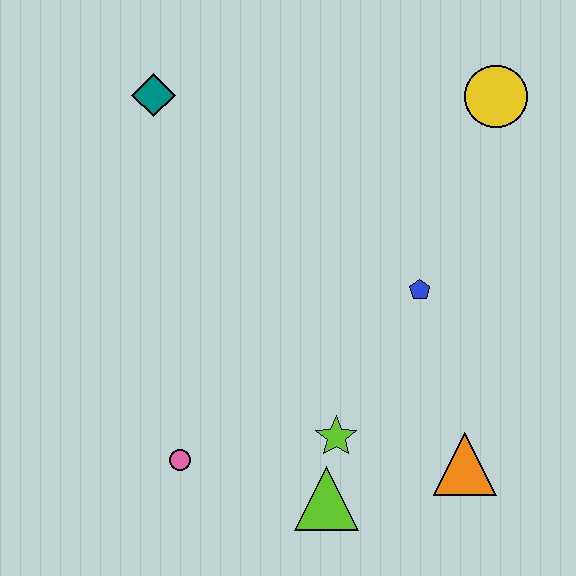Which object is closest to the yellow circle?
The blue pentagon is closest to the yellow circle.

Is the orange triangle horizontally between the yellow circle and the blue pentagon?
Yes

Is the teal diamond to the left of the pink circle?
Yes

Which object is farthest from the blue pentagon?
The teal diamond is farthest from the blue pentagon.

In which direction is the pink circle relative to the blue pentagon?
The pink circle is to the left of the blue pentagon.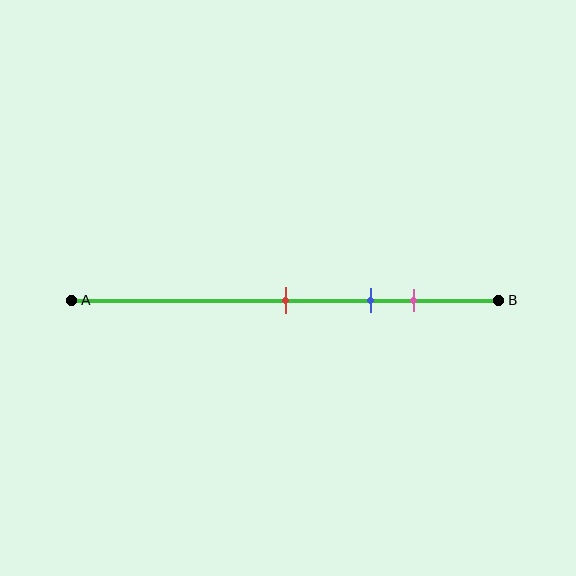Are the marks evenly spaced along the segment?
Yes, the marks are approximately evenly spaced.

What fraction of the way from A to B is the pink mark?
The pink mark is approximately 80% (0.8) of the way from A to B.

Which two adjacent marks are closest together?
The blue and pink marks are the closest adjacent pair.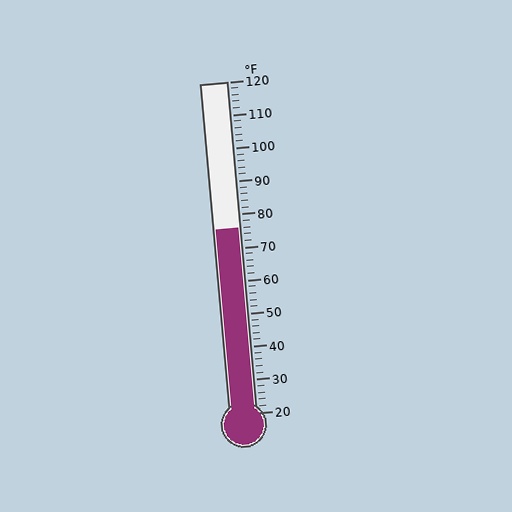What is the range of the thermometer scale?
The thermometer scale ranges from 20°F to 120°F.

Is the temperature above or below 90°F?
The temperature is below 90°F.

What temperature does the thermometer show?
The thermometer shows approximately 76°F.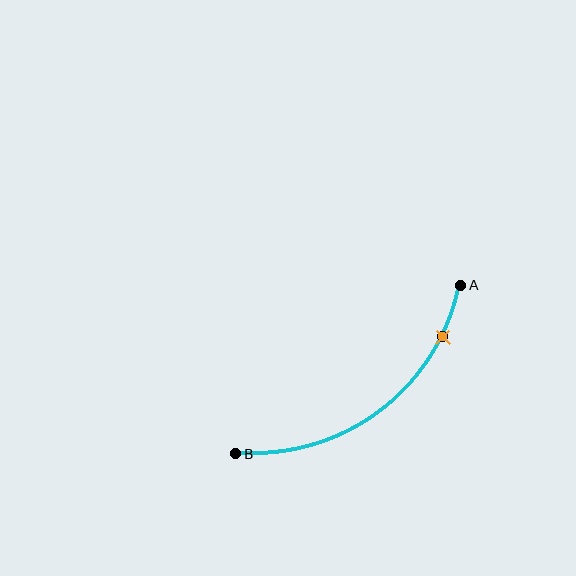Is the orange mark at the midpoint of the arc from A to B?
No. The orange mark lies on the arc but is closer to endpoint A. The arc midpoint would be at the point on the curve equidistant along the arc from both A and B.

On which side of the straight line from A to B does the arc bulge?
The arc bulges below and to the right of the straight line connecting A and B.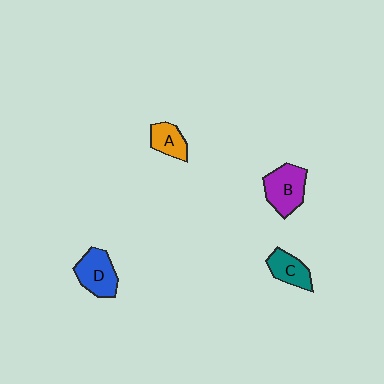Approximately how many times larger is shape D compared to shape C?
Approximately 1.3 times.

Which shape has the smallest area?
Shape A (orange).